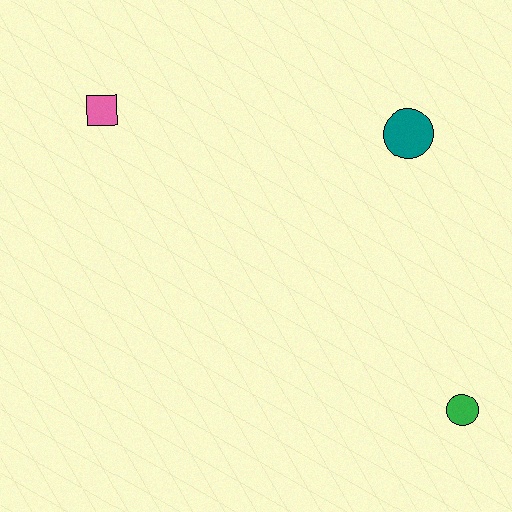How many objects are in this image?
There are 3 objects.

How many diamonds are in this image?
There are no diamonds.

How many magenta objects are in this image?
There are no magenta objects.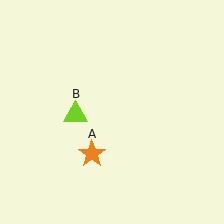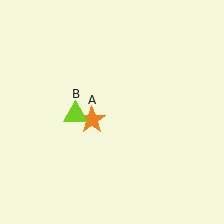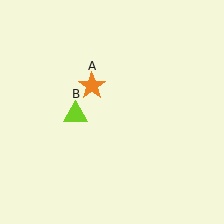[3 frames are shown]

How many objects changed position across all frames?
1 object changed position: orange star (object A).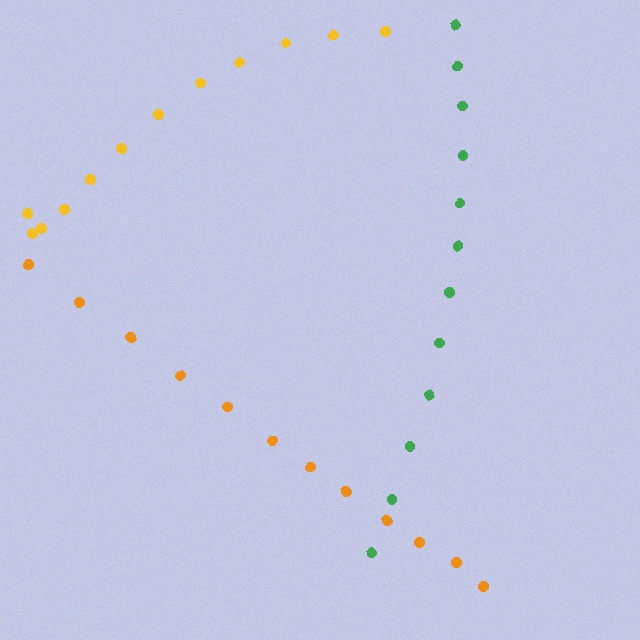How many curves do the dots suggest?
There are 3 distinct paths.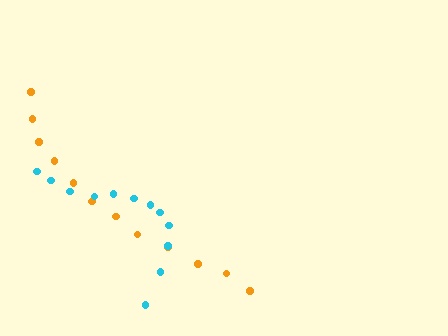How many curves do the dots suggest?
There are 2 distinct paths.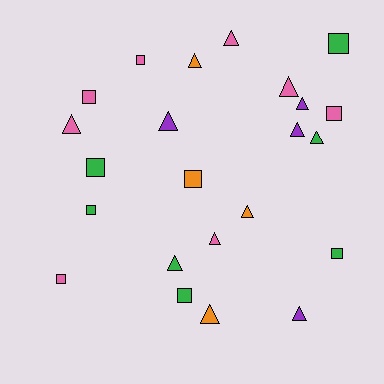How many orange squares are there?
There is 1 orange square.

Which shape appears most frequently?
Triangle, with 13 objects.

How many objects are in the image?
There are 23 objects.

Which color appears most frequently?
Pink, with 8 objects.